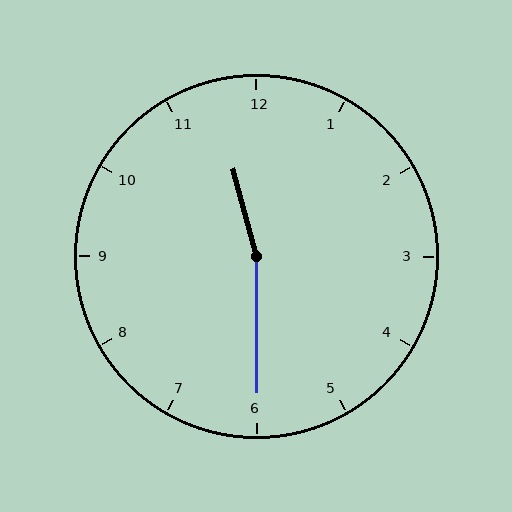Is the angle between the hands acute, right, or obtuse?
It is obtuse.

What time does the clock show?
11:30.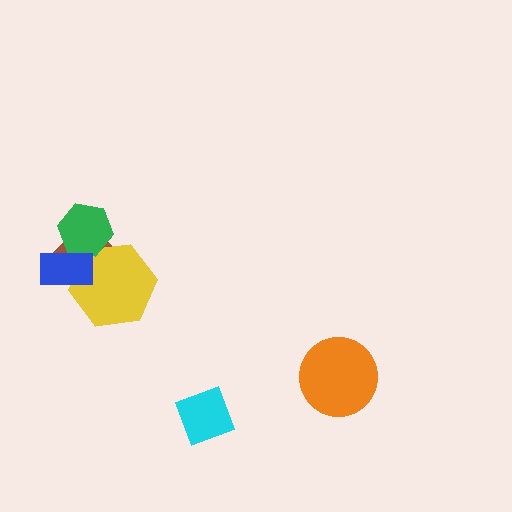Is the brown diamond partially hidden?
Yes, it is partially covered by another shape.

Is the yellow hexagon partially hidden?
Yes, it is partially covered by another shape.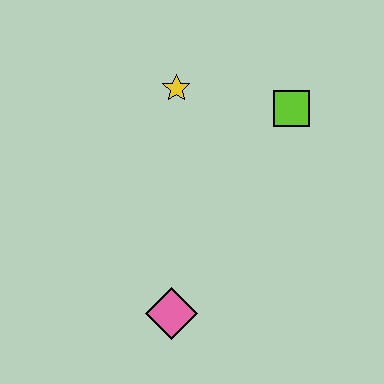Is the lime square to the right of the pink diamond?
Yes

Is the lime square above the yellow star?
No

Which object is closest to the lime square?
The yellow star is closest to the lime square.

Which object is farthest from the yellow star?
The pink diamond is farthest from the yellow star.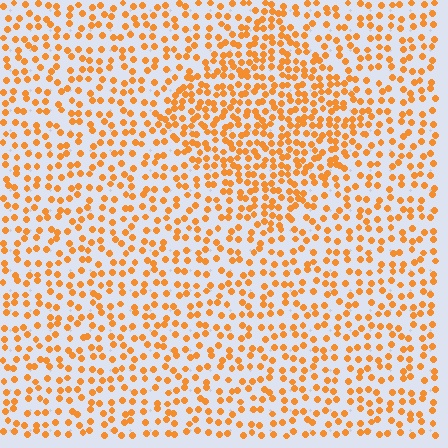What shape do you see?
I see a diamond.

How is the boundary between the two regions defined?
The boundary is defined by a change in element density (approximately 1.7x ratio). All elements are the same color, size, and shape.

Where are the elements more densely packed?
The elements are more densely packed inside the diamond boundary.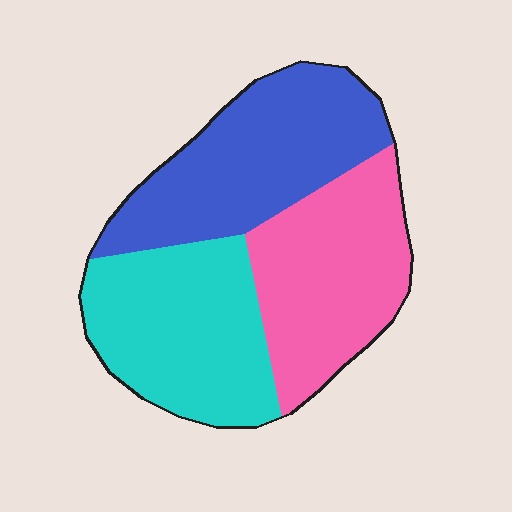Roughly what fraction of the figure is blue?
Blue takes up about one third (1/3) of the figure.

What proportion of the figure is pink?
Pink takes up about one third (1/3) of the figure.